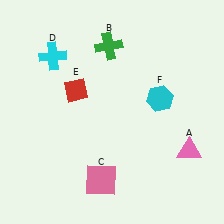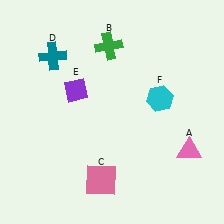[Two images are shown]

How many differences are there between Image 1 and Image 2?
There are 2 differences between the two images.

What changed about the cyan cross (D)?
In Image 1, D is cyan. In Image 2, it changed to teal.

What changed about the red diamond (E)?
In Image 1, E is red. In Image 2, it changed to purple.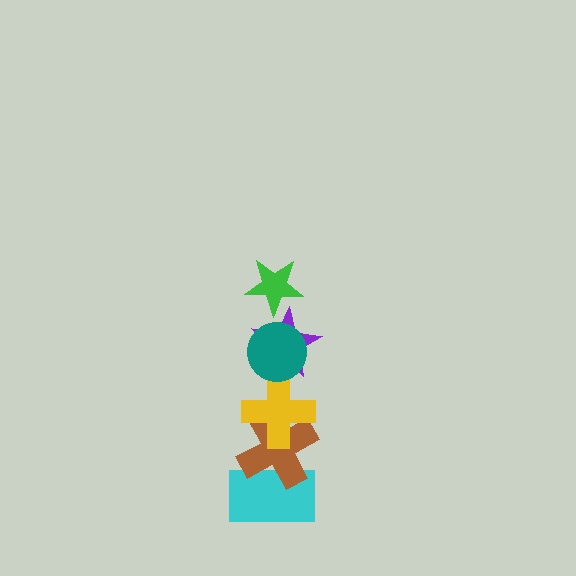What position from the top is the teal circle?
The teal circle is 2nd from the top.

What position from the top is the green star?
The green star is 1st from the top.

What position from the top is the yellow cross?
The yellow cross is 4th from the top.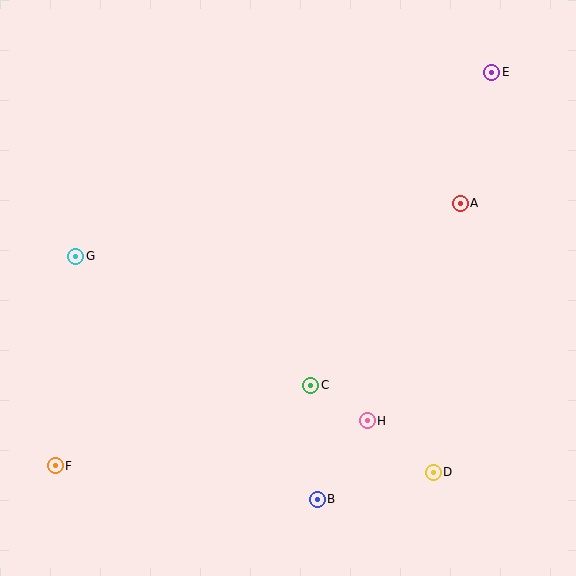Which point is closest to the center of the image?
Point C at (311, 385) is closest to the center.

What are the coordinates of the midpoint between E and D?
The midpoint between E and D is at (463, 272).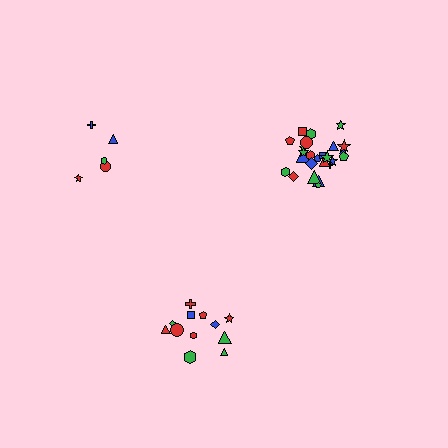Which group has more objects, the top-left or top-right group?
The top-right group.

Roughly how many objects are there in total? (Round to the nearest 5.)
Roughly 40 objects in total.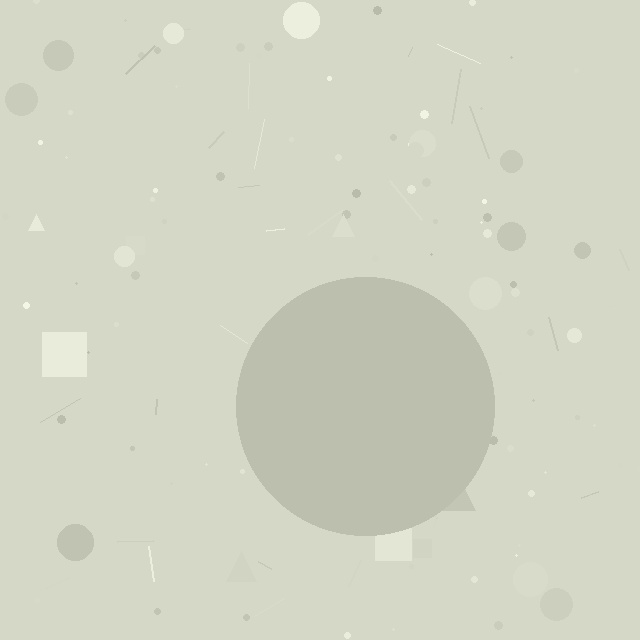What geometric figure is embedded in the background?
A circle is embedded in the background.